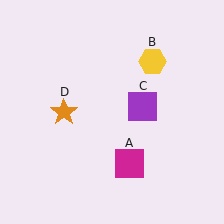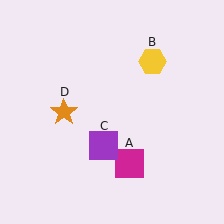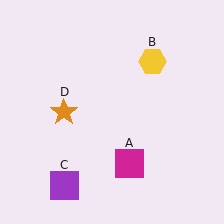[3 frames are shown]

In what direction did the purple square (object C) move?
The purple square (object C) moved down and to the left.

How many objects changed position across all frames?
1 object changed position: purple square (object C).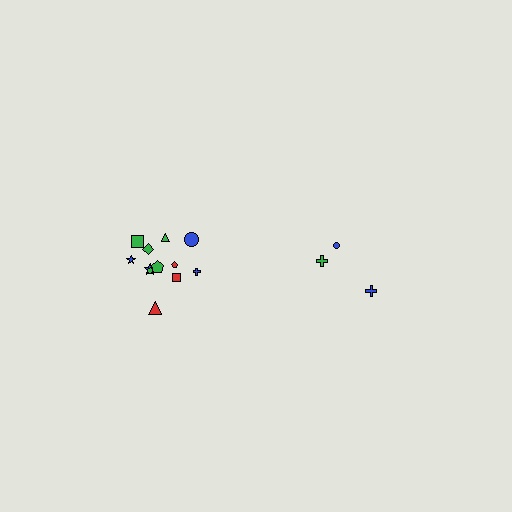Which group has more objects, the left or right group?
The left group.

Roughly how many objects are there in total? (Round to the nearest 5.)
Roughly 15 objects in total.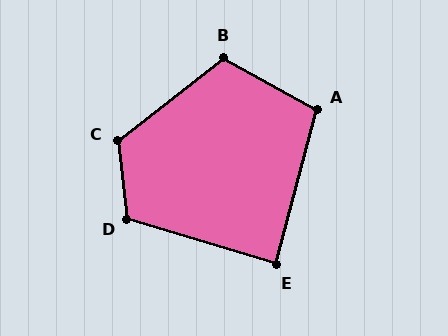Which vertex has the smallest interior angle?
E, at approximately 88 degrees.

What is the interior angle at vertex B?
Approximately 113 degrees (obtuse).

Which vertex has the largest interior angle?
C, at approximately 121 degrees.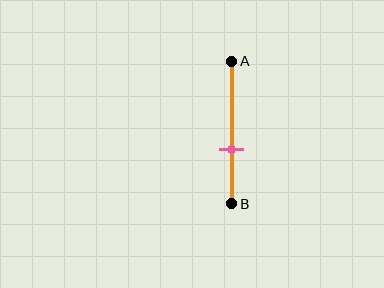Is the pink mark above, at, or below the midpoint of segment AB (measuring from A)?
The pink mark is below the midpoint of segment AB.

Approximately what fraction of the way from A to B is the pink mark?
The pink mark is approximately 60% of the way from A to B.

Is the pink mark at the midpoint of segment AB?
No, the mark is at about 60% from A, not at the 50% midpoint.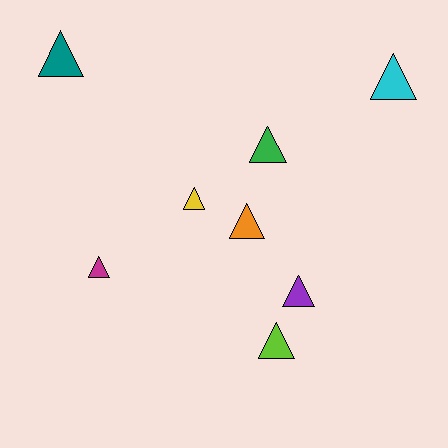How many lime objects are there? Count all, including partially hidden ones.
There is 1 lime object.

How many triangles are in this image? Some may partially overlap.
There are 8 triangles.